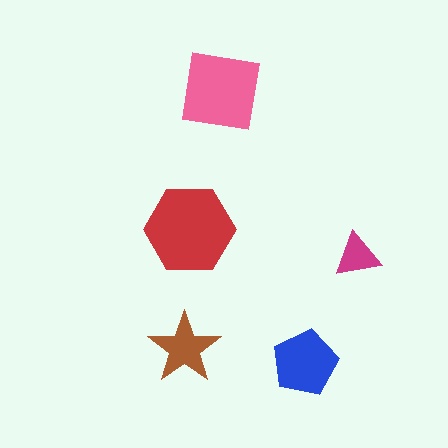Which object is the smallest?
The magenta triangle.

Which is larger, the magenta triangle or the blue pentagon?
The blue pentagon.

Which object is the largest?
The red hexagon.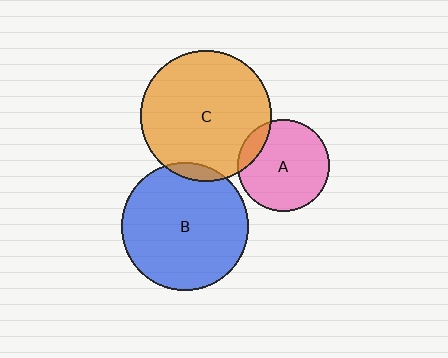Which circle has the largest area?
Circle C (orange).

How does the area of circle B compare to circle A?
Approximately 1.9 times.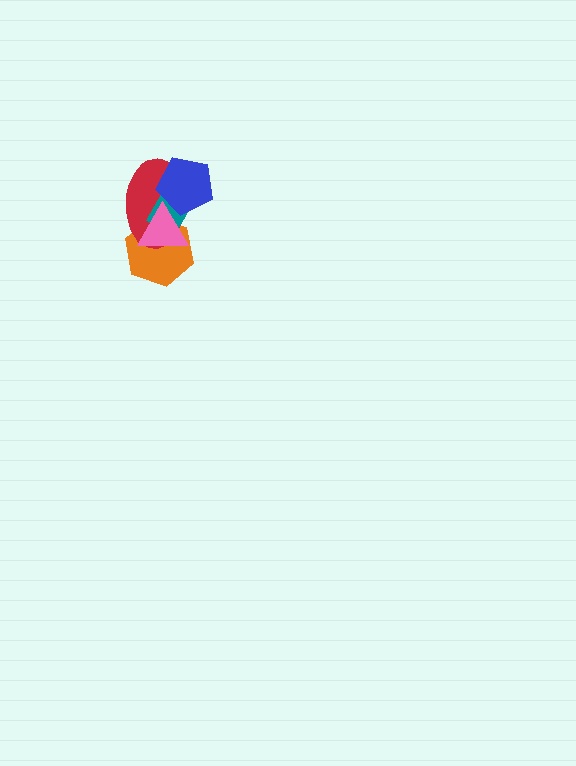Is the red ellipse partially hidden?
Yes, it is partially covered by another shape.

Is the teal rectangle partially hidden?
Yes, it is partially covered by another shape.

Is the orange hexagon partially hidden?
Yes, it is partially covered by another shape.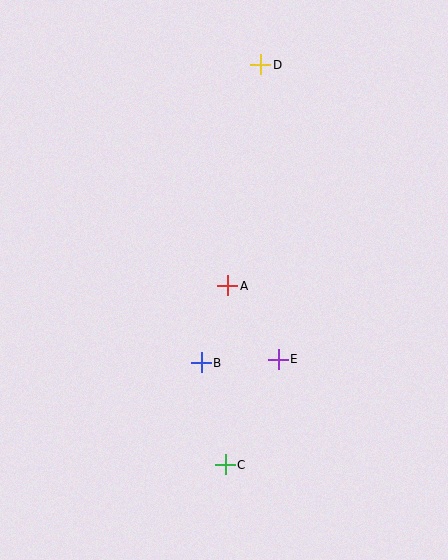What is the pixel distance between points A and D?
The distance between A and D is 224 pixels.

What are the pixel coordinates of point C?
Point C is at (225, 465).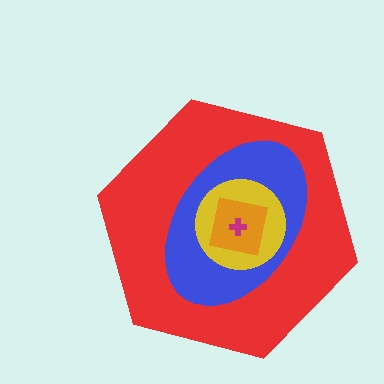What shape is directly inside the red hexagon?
The blue ellipse.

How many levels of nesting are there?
5.